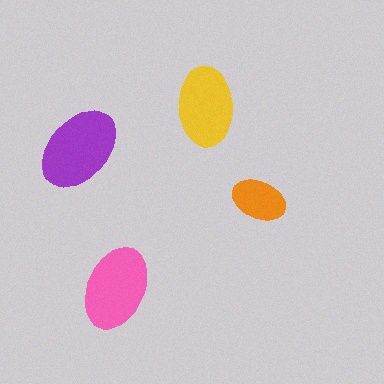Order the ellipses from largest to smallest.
the purple one, the pink one, the yellow one, the orange one.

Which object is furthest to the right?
The orange ellipse is rightmost.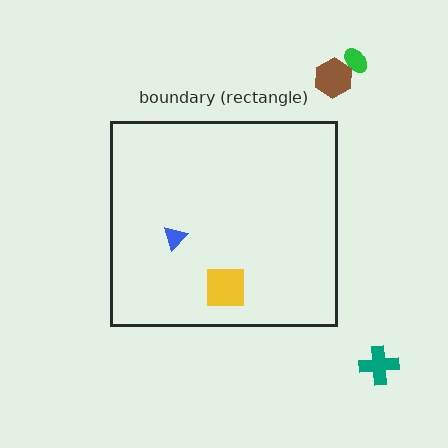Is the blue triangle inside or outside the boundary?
Inside.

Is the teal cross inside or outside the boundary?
Outside.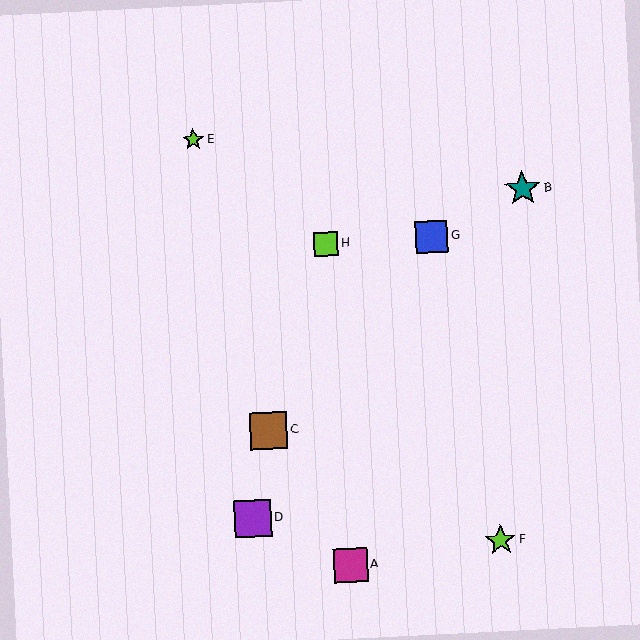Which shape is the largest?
The brown square (labeled C) is the largest.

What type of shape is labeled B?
Shape B is a teal star.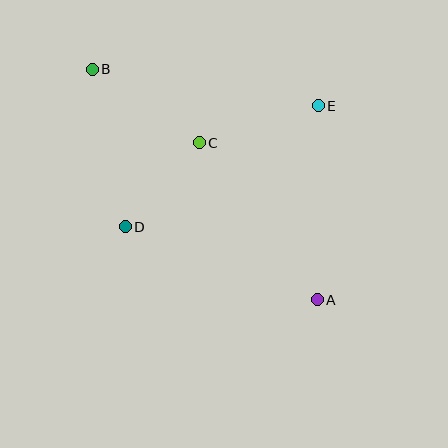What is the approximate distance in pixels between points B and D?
The distance between B and D is approximately 161 pixels.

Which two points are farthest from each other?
Points A and B are farthest from each other.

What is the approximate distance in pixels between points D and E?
The distance between D and E is approximately 228 pixels.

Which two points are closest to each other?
Points C and D are closest to each other.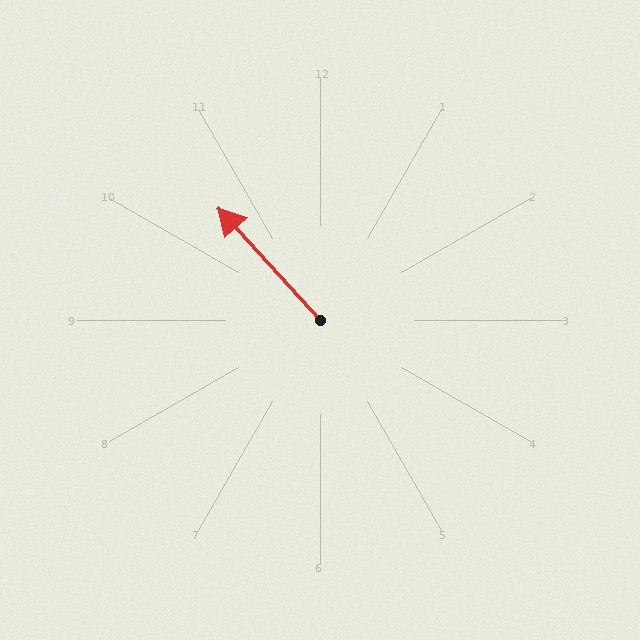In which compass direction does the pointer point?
Northwest.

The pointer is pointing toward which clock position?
Roughly 11 o'clock.